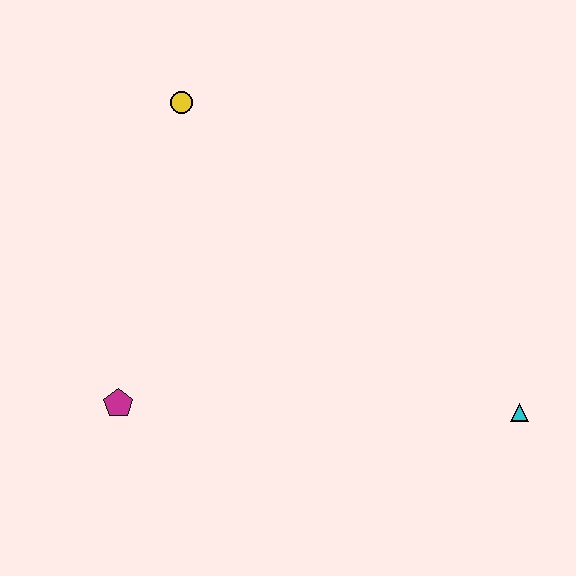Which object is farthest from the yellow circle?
The cyan triangle is farthest from the yellow circle.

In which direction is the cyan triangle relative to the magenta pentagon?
The cyan triangle is to the right of the magenta pentagon.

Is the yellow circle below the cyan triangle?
No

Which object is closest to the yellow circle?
The magenta pentagon is closest to the yellow circle.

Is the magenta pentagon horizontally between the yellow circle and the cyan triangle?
No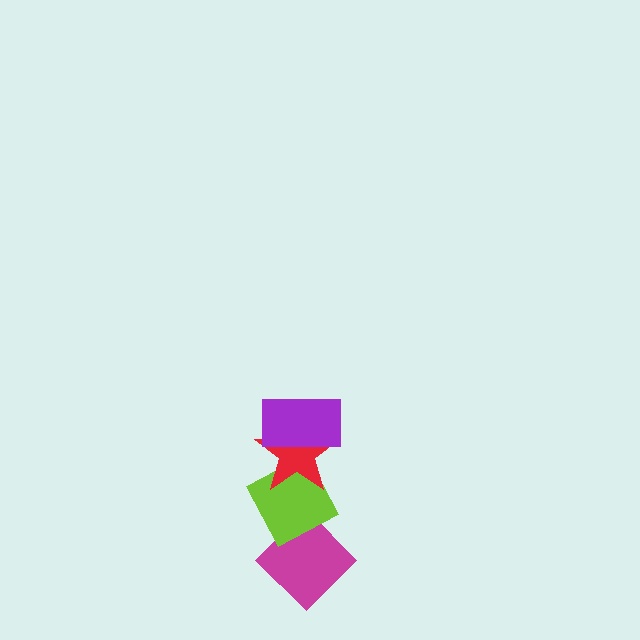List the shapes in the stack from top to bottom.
From top to bottom: the purple rectangle, the red star, the lime diamond, the magenta diamond.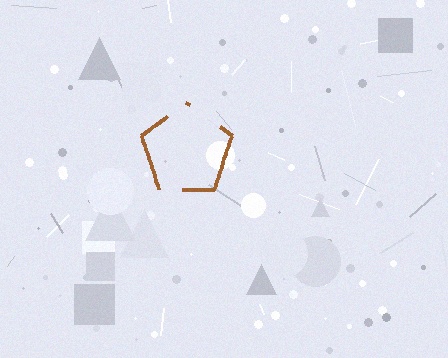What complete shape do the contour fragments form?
The contour fragments form a pentagon.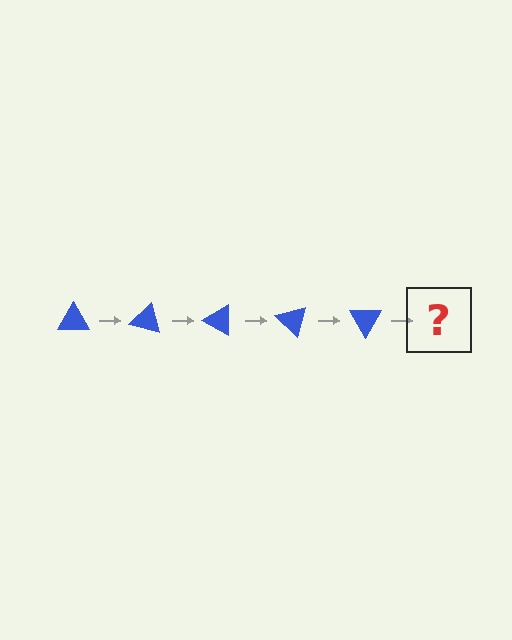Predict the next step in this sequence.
The next step is a blue triangle rotated 75 degrees.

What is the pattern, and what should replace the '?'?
The pattern is that the triangle rotates 15 degrees each step. The '?' should be a blue triangle rotated 75 degrees.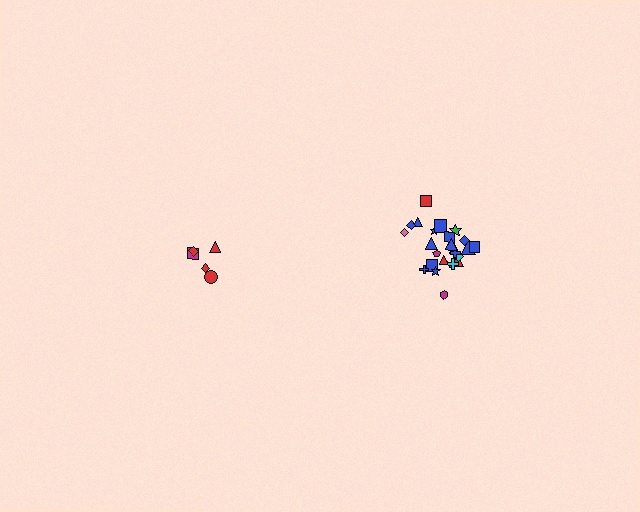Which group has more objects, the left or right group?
The right group.